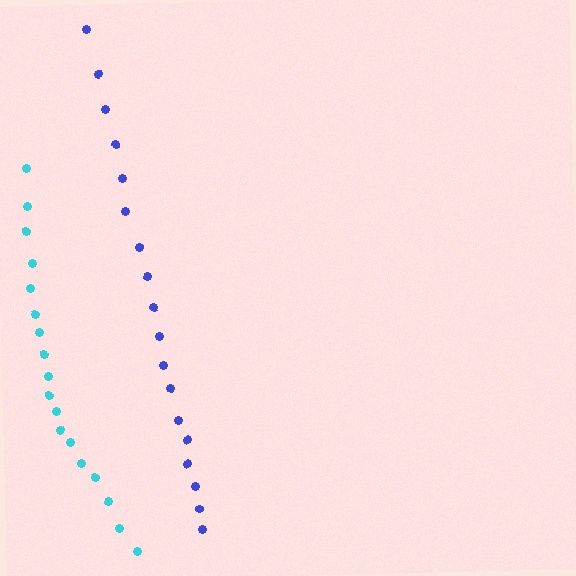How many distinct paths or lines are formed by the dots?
There are 2 distinct paths.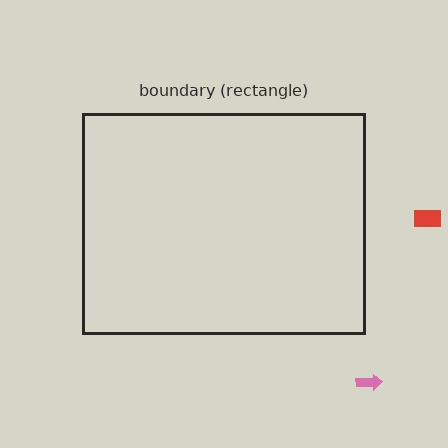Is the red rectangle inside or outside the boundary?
Outside.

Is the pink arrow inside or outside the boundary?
Outside.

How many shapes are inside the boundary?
0 inside, 2 outside.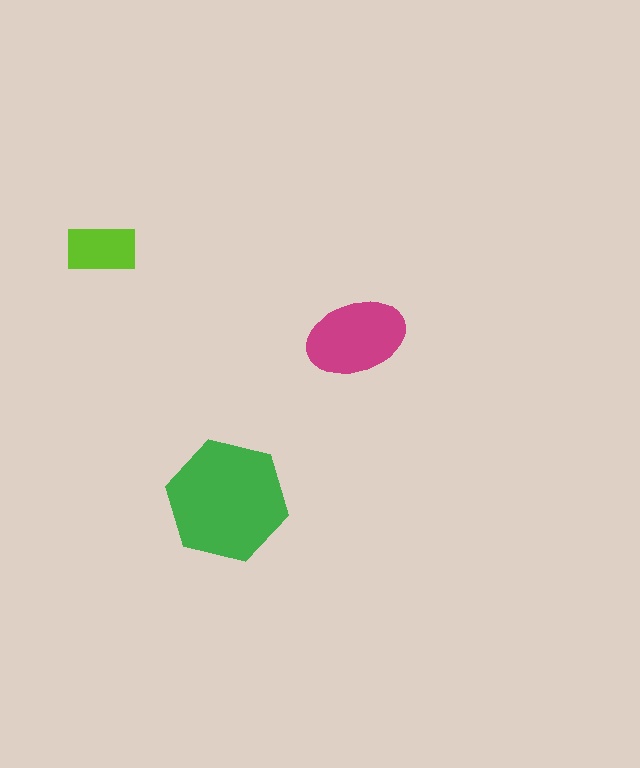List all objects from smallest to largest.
The lime rectangle, the magenta ellipse, the green hexagon.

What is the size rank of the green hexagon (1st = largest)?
1st.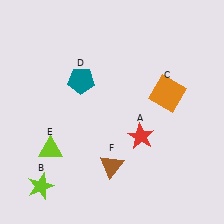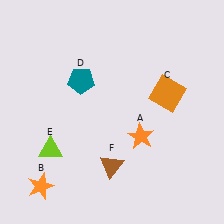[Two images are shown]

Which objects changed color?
A changed from red to orange. B changed from lime to orange.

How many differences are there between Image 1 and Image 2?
There are 2 differences between the two images.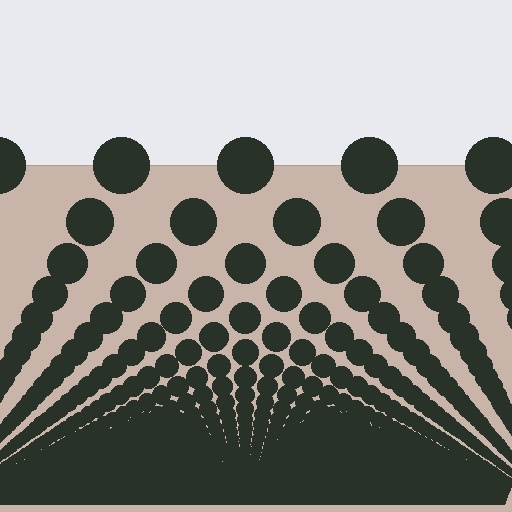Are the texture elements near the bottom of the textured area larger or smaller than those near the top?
Smaller. The gradient is inverted — elements near the bottom are smaller and denser.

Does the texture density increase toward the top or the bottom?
Density increases toward the bottom.